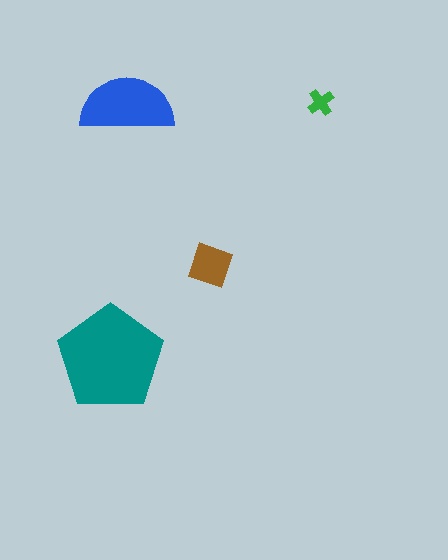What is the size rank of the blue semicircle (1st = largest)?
2nd.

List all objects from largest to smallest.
The teal pentagon, the blue semicircle, the brown diamond, the green cross.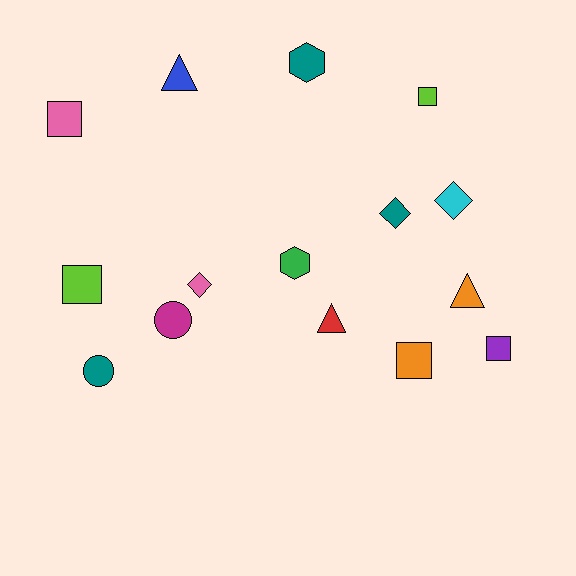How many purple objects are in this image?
There is 1 purple object.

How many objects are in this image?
There are 15 objects.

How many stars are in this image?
There are no stars.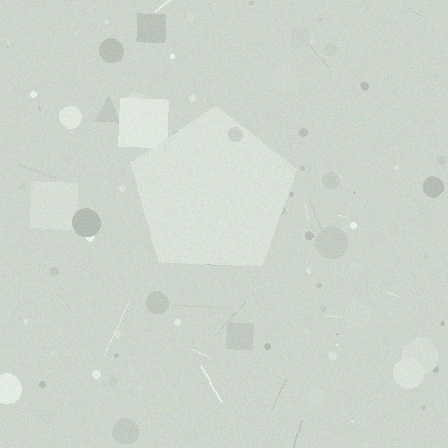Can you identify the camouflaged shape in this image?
The camouflaged shape is a pentagon.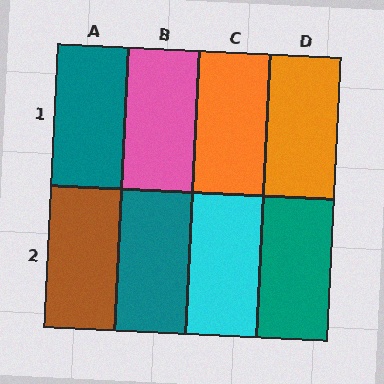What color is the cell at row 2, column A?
Brown.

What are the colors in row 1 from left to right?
Teal, pink, orange, orange.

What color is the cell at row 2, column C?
Cyan.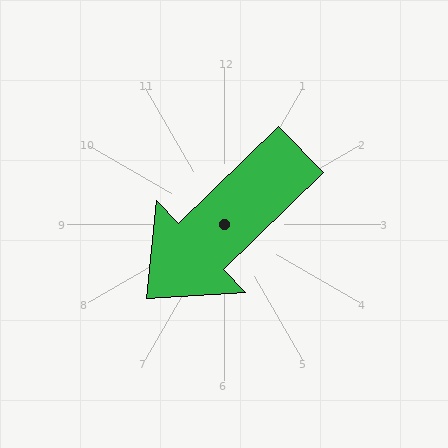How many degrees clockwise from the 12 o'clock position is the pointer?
Approximately 226 degrees.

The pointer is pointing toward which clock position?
Roughly 8 o'clock.